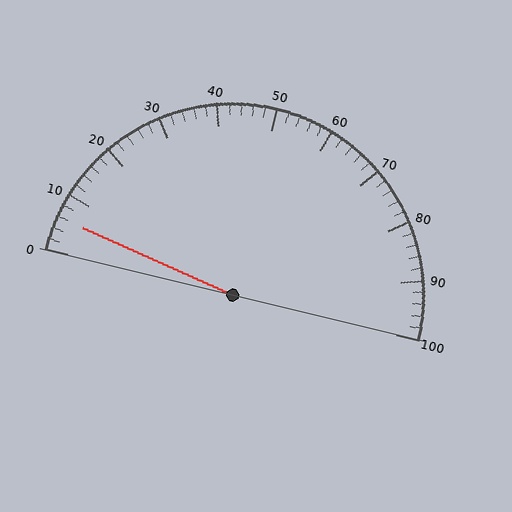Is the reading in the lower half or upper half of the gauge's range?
The reading is in the lower half of the range (0 to 100).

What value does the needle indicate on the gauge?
The needle indicates approximately 6.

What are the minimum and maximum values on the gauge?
The gauge ranges from 0 to 100.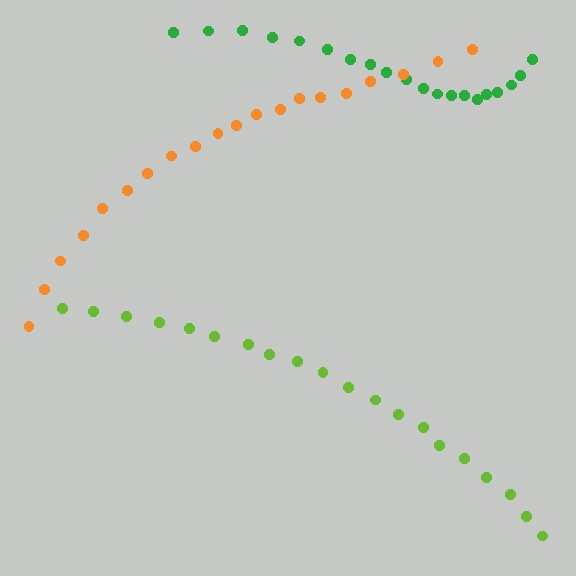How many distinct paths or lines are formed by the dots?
There are 3 distinct paths.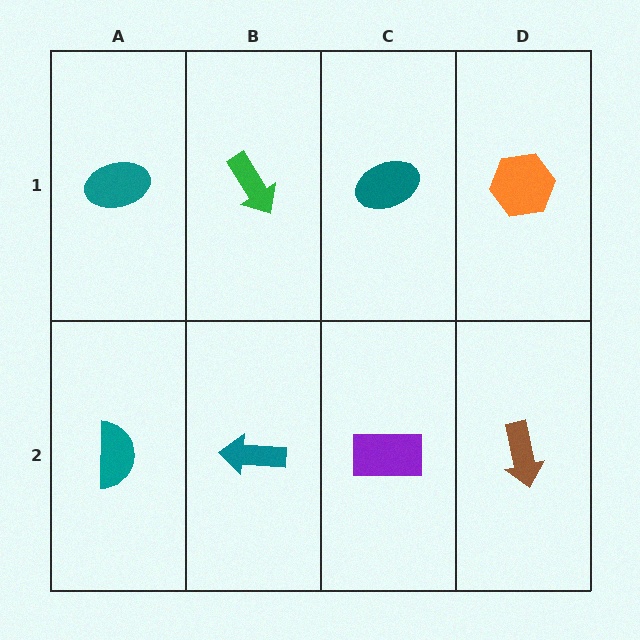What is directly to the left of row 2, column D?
A purple rectangle.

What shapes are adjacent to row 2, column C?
A teal ellipse (row 1, column C), a teal arrow (row 2, column B), a brown arrow (row 2, column D).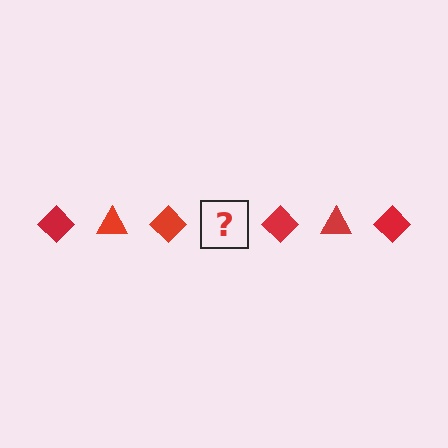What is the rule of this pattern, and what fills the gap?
The rule is that the pattern cycles through diamond, triangle shapes in red. The gap should be filled with a red triangle.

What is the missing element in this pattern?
The missing element is a red triangle.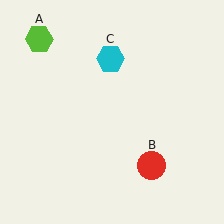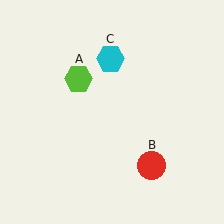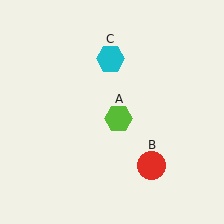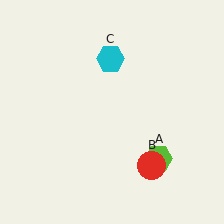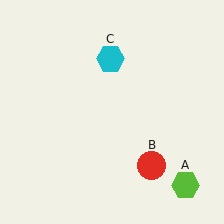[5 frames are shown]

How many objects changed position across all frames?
1 object changed position: lime hexagon (object A).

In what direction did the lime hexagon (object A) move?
The lime hexagon (object A) moved down and to the right.